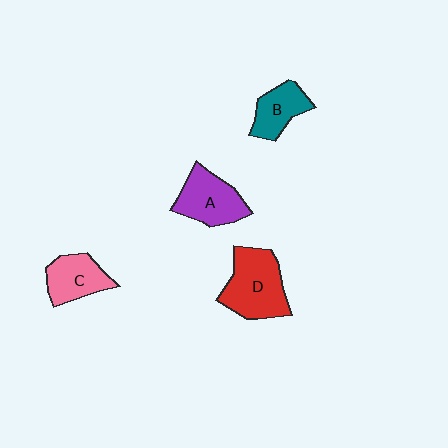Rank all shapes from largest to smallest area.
From largest to smallest: D (red), A (purple), C (pink), B (teal).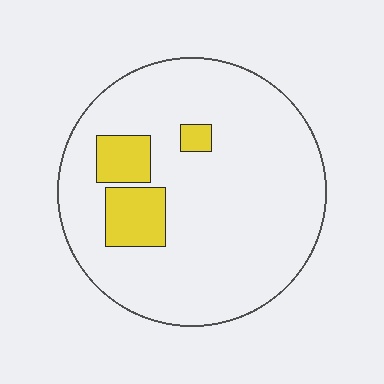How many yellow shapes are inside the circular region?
3.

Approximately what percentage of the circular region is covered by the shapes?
Approximately 15%.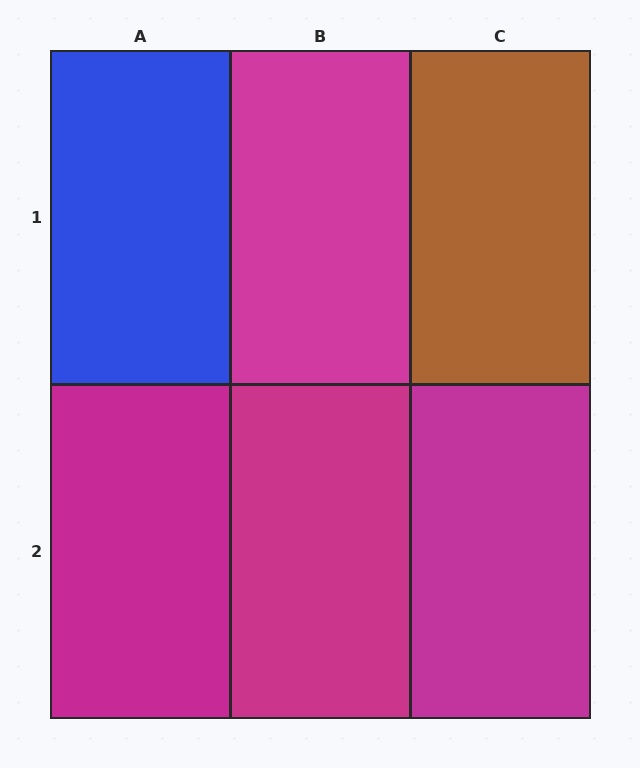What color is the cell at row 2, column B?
Magenta.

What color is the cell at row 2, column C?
Magenta.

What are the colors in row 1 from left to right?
Blue, magenta, brown.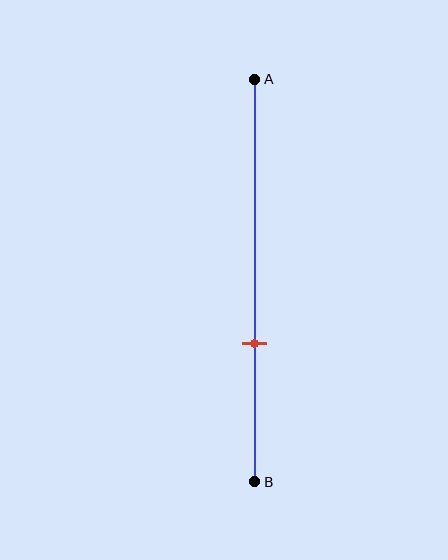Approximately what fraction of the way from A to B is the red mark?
The red mark is approximately 65% of the way from A to B.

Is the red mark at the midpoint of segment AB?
No, the mark is at about 65% from A, not at the 50% midpoint.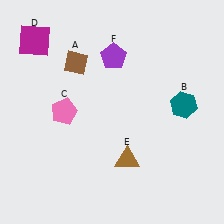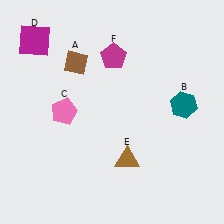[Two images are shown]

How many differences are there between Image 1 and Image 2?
There is 1 difference between the two images.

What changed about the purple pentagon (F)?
In Image 1, F is purple. In Image 2, it changed to magenta.